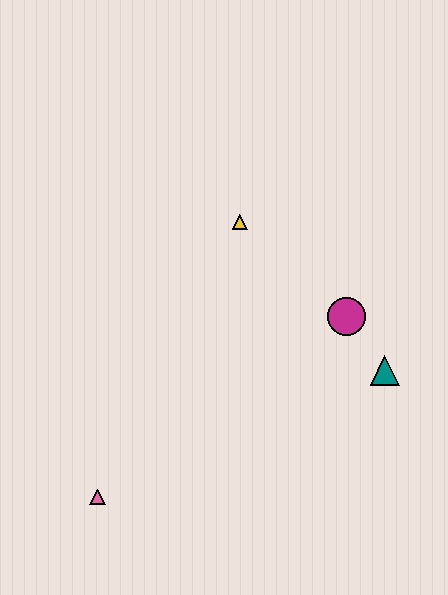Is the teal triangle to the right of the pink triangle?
Yes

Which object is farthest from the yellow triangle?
The pink triangle is farthest from the yellow triangle.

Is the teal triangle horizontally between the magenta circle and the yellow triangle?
No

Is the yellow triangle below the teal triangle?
No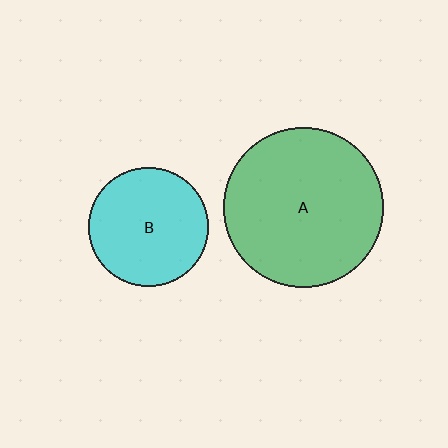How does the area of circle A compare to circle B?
Approximately 1.8 times.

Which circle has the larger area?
Circle A (green).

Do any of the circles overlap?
No, none of the circles overlap.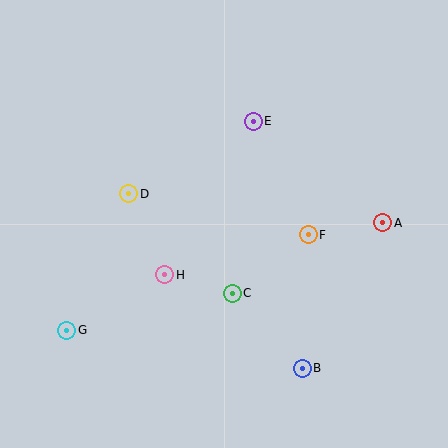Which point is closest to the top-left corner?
Point D is closest to the top-left corner.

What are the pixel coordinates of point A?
Point A is at (383, 223).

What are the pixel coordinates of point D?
Point D is at (129, 194).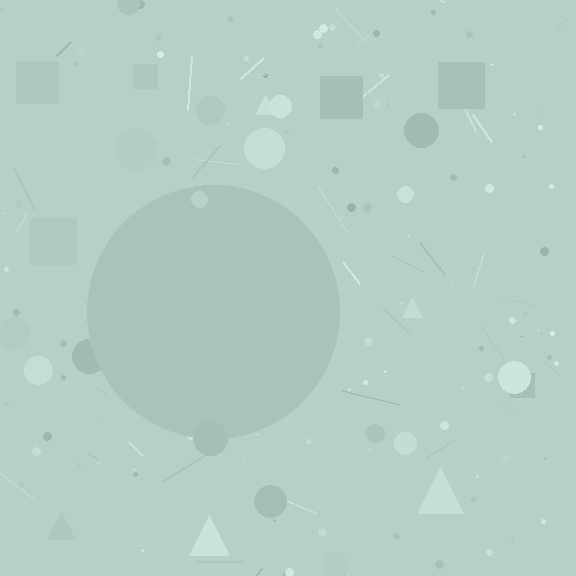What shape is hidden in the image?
A circle is hidden in the image.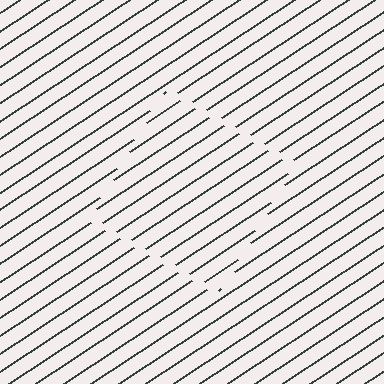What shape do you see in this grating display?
An illusory square. The interior of the shape contains the same grating, shifted by half a period — the contour is defined by the phase discontinuity where line-ends from the inner and outer gratings abut.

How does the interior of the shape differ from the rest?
The interior of the shape contains the same grating, shifted by half a period — the contour is defined by the phase discontinuity where line-ends from the inner and outer gratings abut.